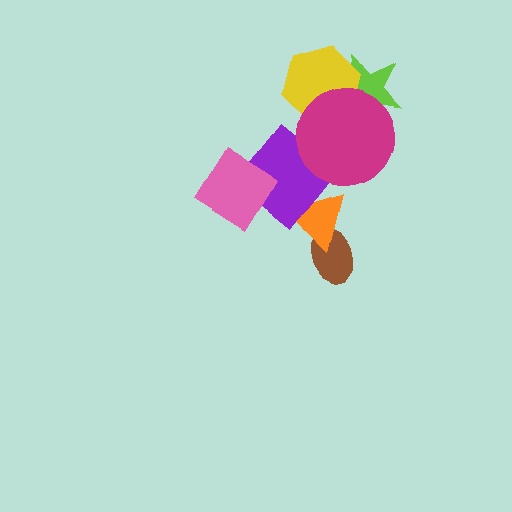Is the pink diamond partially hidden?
No, no other shape covers it.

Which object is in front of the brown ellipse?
The orange triangle is in front of the brown ellipse.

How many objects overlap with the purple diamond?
3 objects overlap with the purple diamond.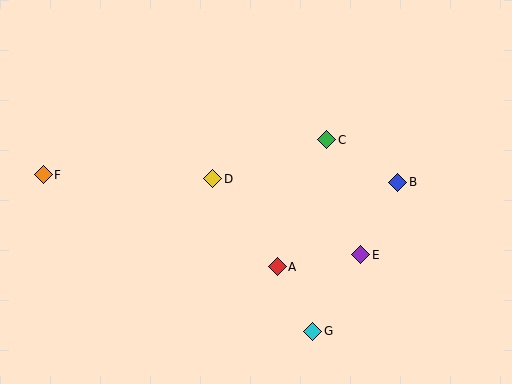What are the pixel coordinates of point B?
Point B is at (398, 182).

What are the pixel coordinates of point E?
Point E is at (361, 255).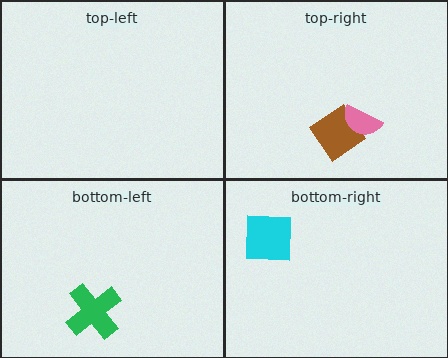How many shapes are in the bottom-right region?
1.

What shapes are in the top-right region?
The brown diamond, the pink semicircle.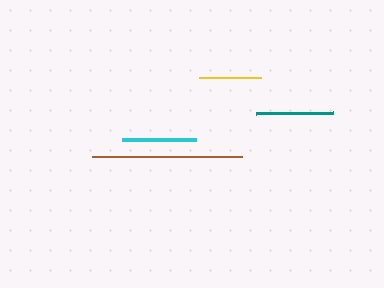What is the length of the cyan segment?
The cyan segment is approximately 73 pixels long.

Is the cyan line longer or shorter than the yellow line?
The cyan line is longer than the yellow line.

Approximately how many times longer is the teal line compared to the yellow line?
The teal line is approximately 1.3 times the length of the yellow line.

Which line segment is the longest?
The brown line is the longest at approximately 151 pixels.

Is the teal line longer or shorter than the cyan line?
The teal line is longer than the cyan line.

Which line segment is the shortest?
The yellow line is the shortest at approximately 62 pixels.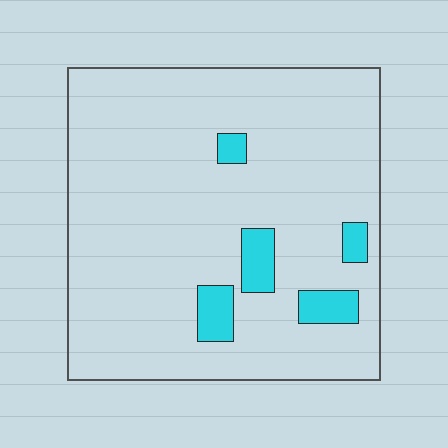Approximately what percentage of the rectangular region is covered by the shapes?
Approximately 10%.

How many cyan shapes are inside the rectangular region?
5.